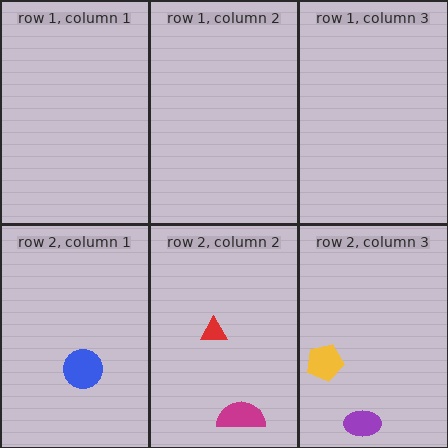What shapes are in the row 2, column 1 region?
The blue circle.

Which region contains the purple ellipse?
The row 2, column 3 region.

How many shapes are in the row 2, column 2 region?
2.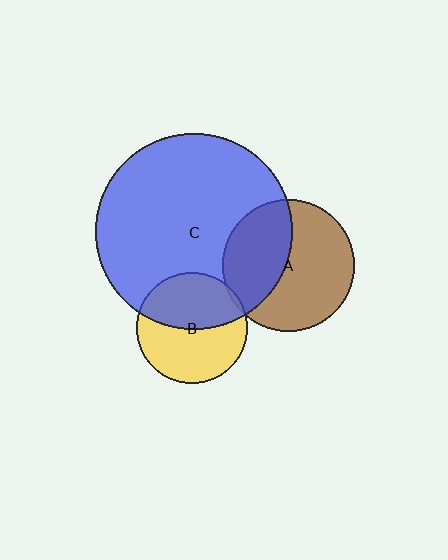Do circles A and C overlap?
Yes.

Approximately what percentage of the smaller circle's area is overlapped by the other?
Approximately 40%.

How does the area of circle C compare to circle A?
Approximately 2.2 times.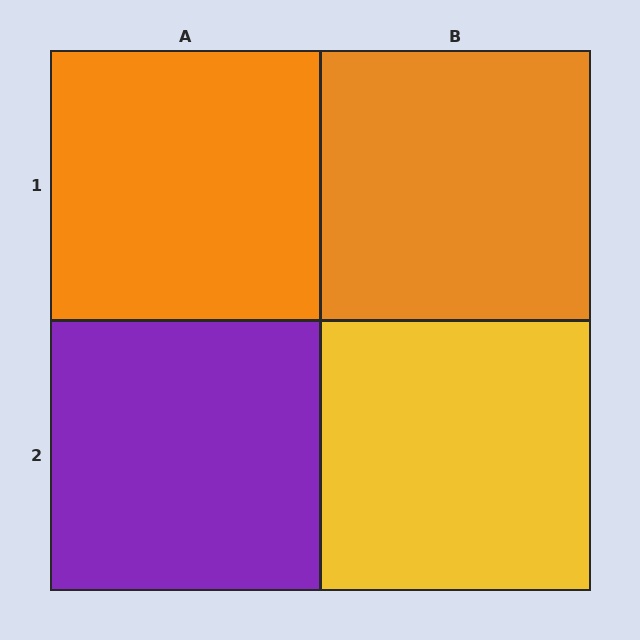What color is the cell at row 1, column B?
Orange.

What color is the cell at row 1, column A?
Orange.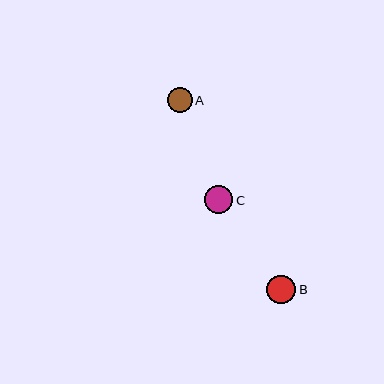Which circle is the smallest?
Circle A is the smallest with a size of approximately 25 pixels.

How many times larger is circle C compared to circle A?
Circle C is approximately 1.1 times the size of circle A.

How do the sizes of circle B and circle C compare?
Circle B and circle C are approximately the same size.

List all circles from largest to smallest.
From largest to smallest: B, C, A.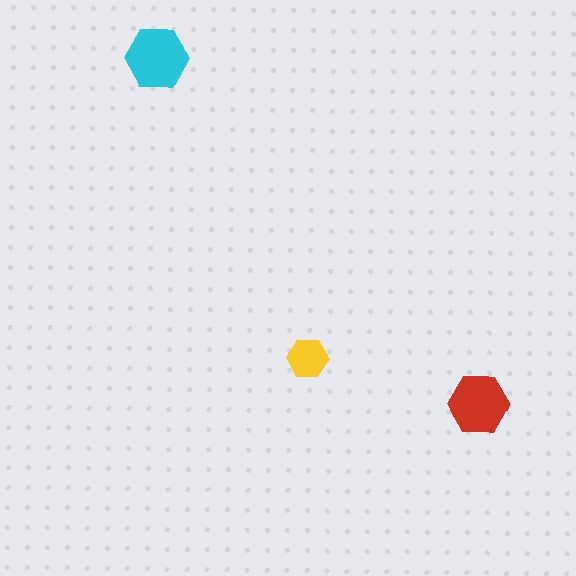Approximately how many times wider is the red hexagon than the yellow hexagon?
About 1.5 times wider.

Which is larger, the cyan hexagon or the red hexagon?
The cyan one.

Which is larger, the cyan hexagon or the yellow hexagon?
The cyan one.